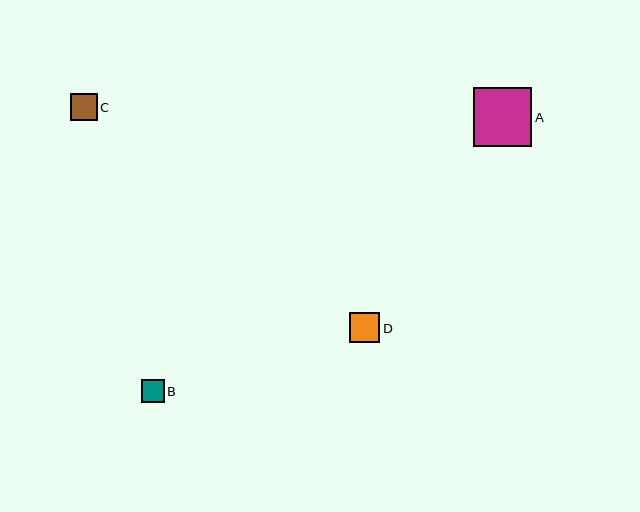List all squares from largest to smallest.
From largest to smallest: A, D, C, B.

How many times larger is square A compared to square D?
Square A is approximately 1.9 times the size of square D.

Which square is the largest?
Square A is the largest with a size of approximately 58 pixels.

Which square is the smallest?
Square B is the smallest with a size of approximately 23 pixels.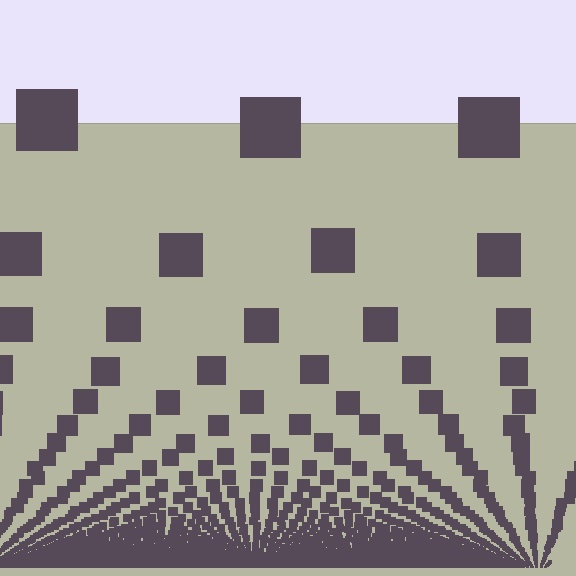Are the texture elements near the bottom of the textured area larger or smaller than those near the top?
Smaller. The gradient is inverted — elements near the bottom are smaller and denser.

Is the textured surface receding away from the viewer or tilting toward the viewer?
The surface appears to tilt toward the viewer. Texture elements get larger and sparser toward the top.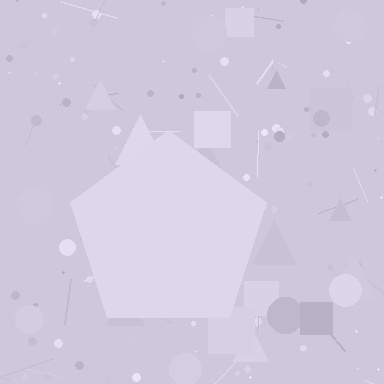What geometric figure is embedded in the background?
A pentagon is embedded in the background.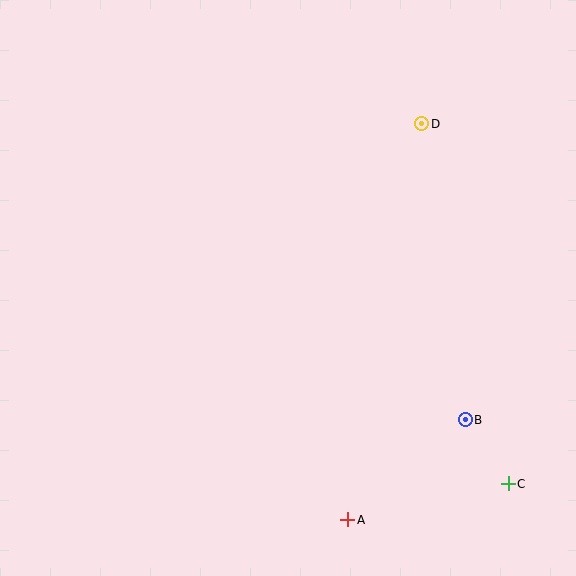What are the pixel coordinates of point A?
Point A is at (348, 520).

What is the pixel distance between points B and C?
The distance between B and C is 77 pixels.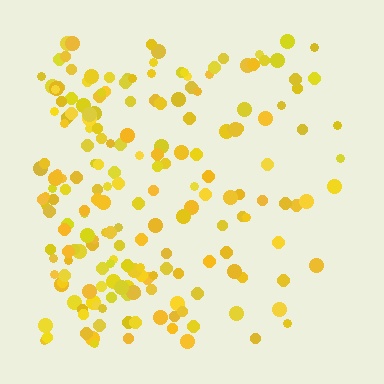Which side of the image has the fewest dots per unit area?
The right.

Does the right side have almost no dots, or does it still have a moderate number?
Still a moderate number, just noticeably fewer than the left.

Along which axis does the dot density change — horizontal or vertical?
Horizontal.